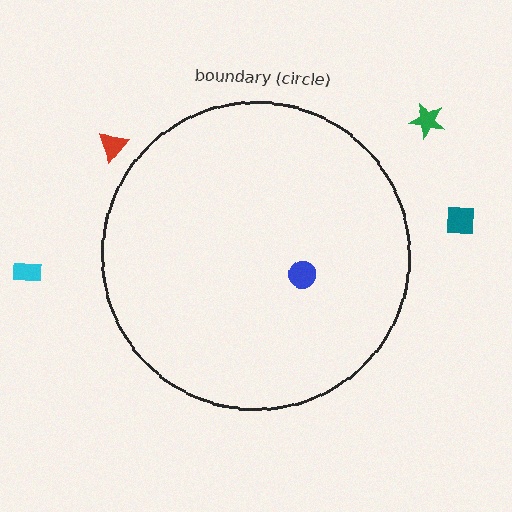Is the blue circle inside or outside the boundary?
Inside.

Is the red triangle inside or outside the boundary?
Outside.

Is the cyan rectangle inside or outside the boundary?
Outside.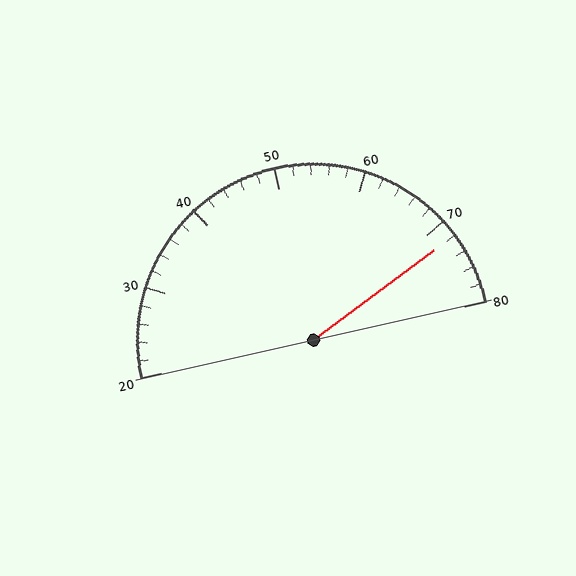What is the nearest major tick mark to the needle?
The nearest major tick mark is 70.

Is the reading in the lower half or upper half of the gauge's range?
The reading is in the upper half of the range (20 to 80).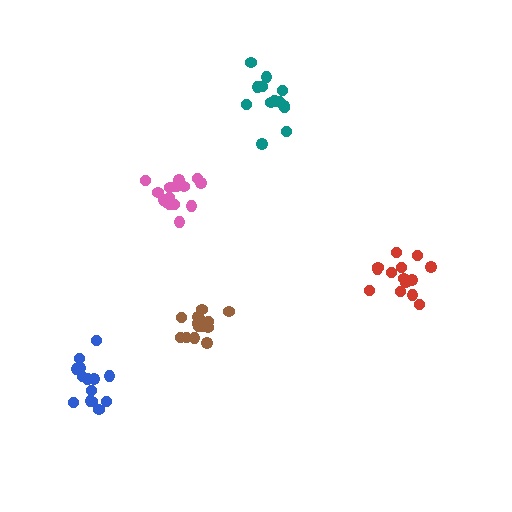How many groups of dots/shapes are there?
There are 5 groups.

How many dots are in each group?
Group 1: 15 dots, Group 2: 14 dots, Group 3: 14 dots, Group 4: 14 dots, Group 5: 14 dots (71 total).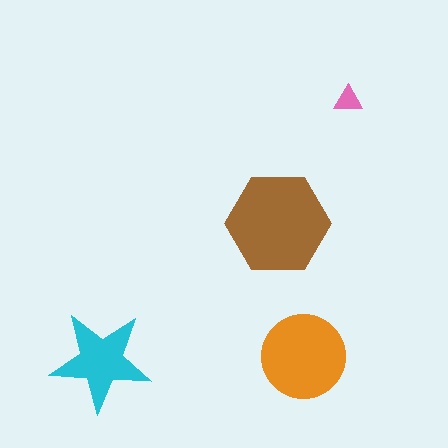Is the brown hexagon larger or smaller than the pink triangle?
Larger.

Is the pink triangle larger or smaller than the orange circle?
Smaller.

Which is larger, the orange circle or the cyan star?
The orange circle.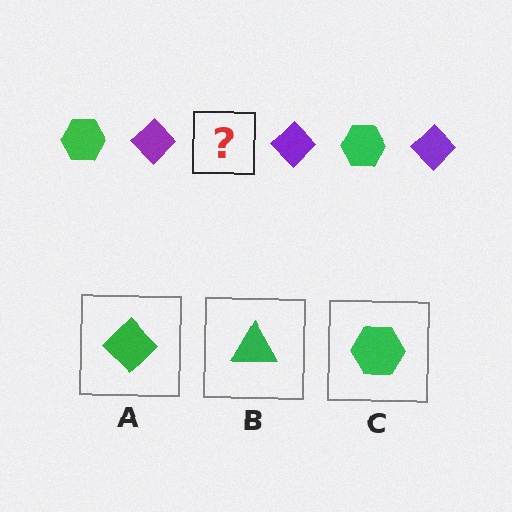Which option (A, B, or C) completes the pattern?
C.